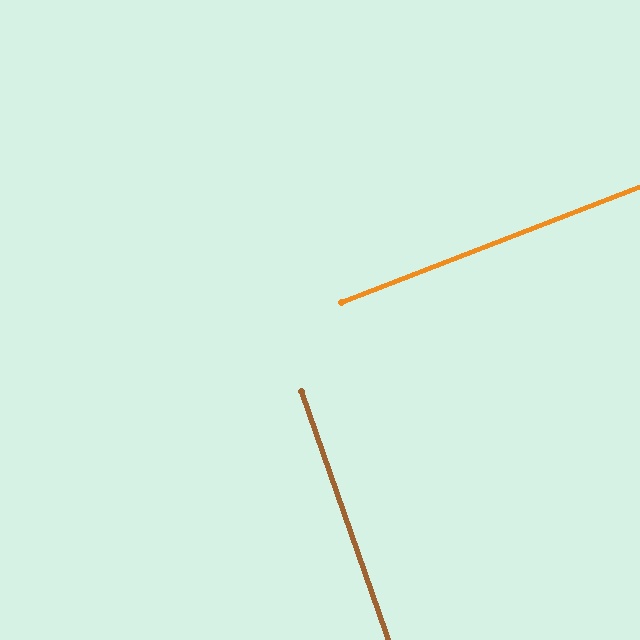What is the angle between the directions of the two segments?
Approximately 88 degrees.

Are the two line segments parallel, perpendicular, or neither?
Perpendicular — they meet at approximately 88°.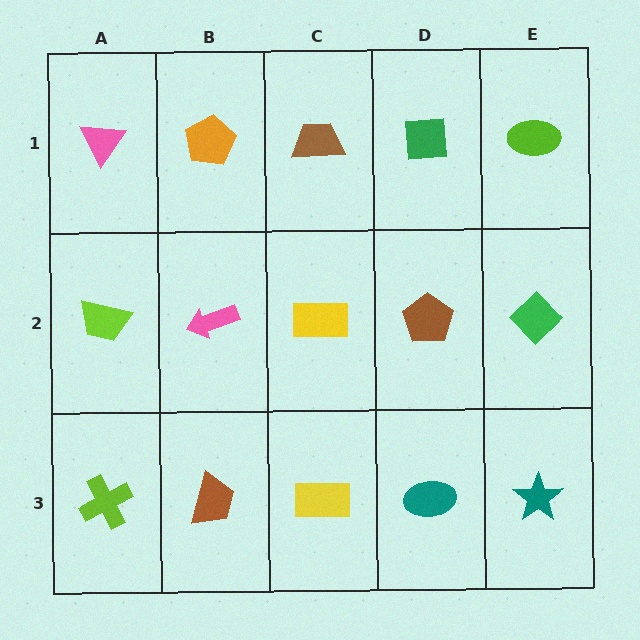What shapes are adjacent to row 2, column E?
A lime ellipse (row 1, column E), a teal star (row 3, column E), a brown pentagon (row 2, column D).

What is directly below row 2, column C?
A yellow rectangle.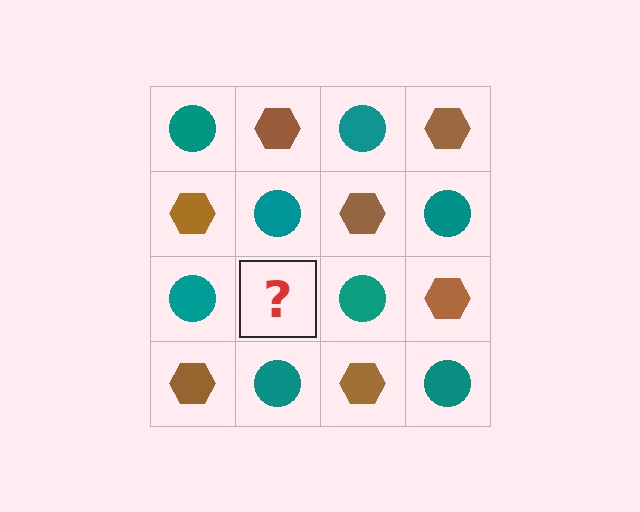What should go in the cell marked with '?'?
The missing cell should contain a brown hexagon.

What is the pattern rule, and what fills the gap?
The rule is that it alternates teal circle and brown hexagon in a checkerboard pattern. The gap should be filled with a brown hexagon.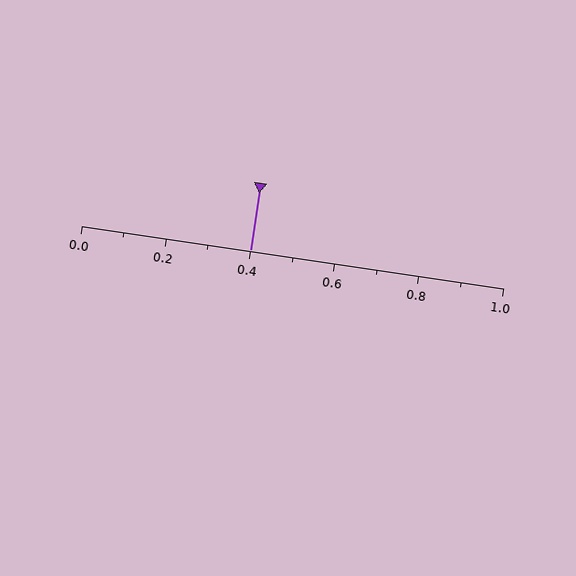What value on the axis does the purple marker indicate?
The marker indicates approximately 0.4.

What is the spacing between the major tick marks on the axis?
The major ticks are spaced 0.2 apart.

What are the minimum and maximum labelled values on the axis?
The axis runs from 0.0 to 1.0.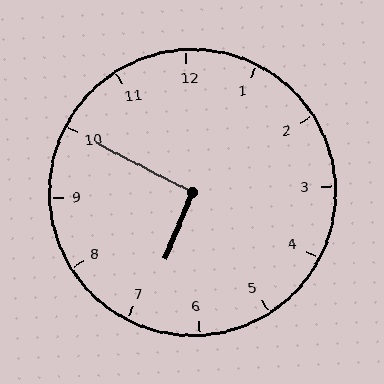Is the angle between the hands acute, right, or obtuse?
It is right.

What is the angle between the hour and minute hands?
Approximately 95 degrees.